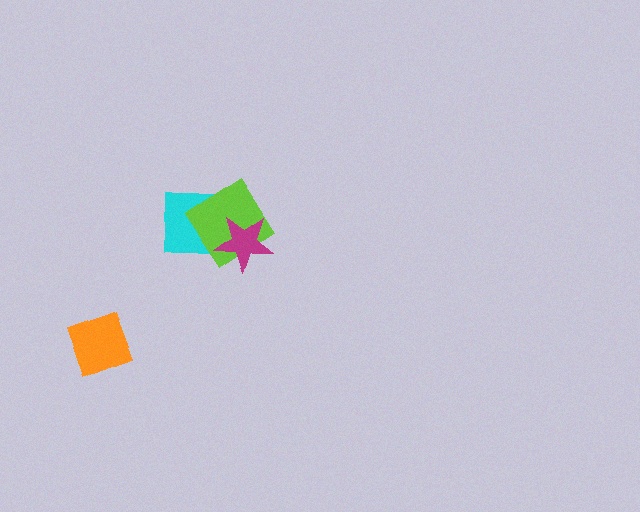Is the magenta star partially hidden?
No, no other shape covers it.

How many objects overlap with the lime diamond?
2 objects overlap with the lime diamond.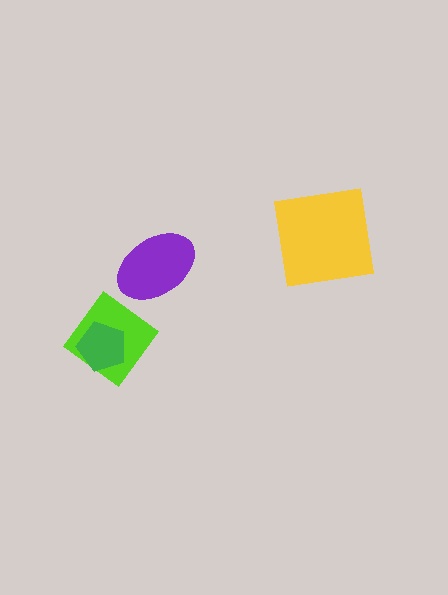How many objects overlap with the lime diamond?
1 object overlaps with the lime diamond.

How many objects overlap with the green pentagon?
1 object overlaps with the green pentagon.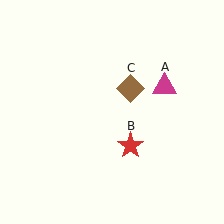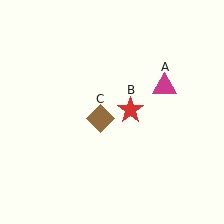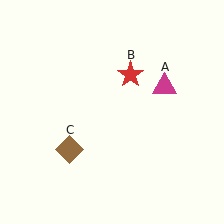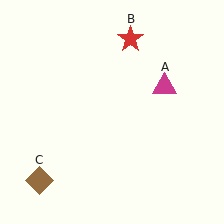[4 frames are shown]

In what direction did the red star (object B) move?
The red star (object B) moved up.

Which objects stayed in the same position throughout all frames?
Magenta triangle (object A) remained stationary.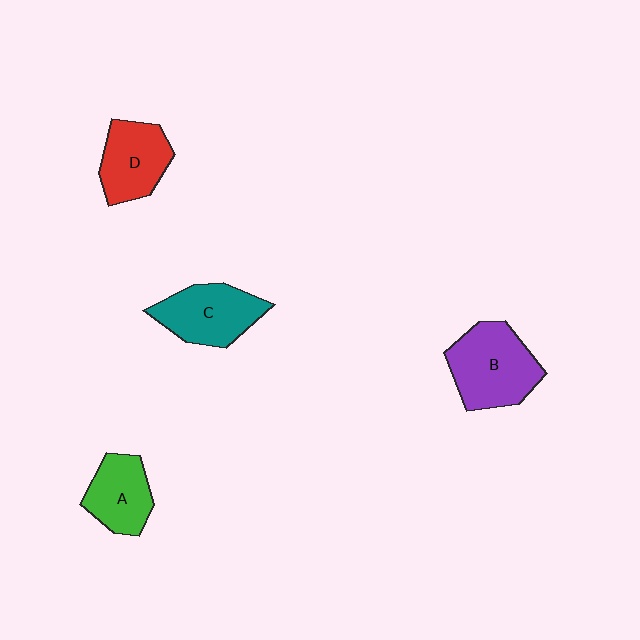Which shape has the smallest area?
Shape A (green).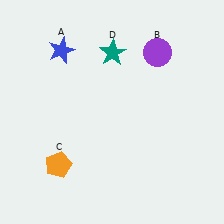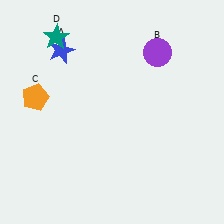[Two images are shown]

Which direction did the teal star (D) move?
The teal star (D) moved left.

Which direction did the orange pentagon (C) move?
The orange pentagon (C) moved up.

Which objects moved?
The objects that moved are: the orange pentagon (C), the teal star (D).